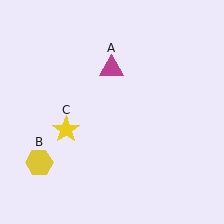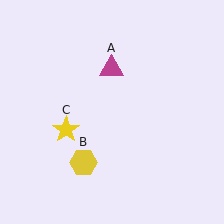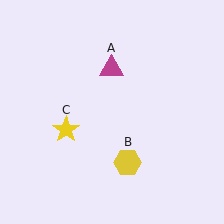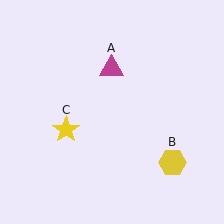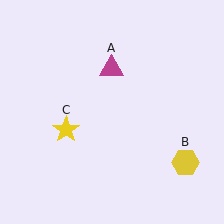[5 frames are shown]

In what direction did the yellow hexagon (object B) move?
The yellow hexagon (object B) moved right.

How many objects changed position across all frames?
1 object changed position: yellow hexagon (object B).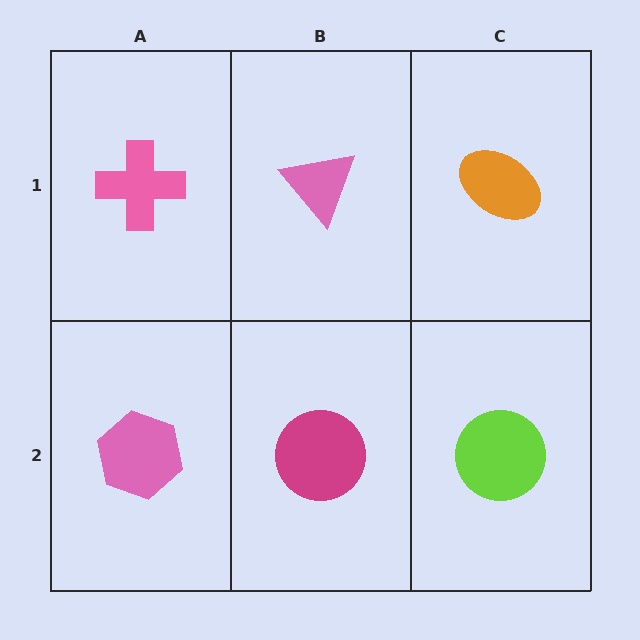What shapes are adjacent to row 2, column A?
A pink cross (row 1, column A), a magenta circle (row 2, column B).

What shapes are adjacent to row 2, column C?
An orange ellipse (row 1, column C), a magenta circle (row 2, column B).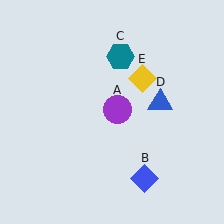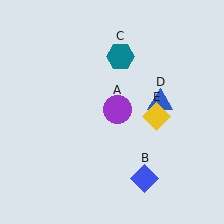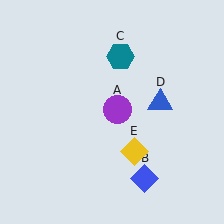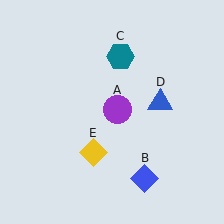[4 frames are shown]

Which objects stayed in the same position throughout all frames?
Purple circle (object A) and blue diamond (object B) and teal hexagon (object C) and blue triangle (object D) remained stationary.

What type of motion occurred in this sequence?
The yellow diamond (object E) rotated clockwise around the center of the scene.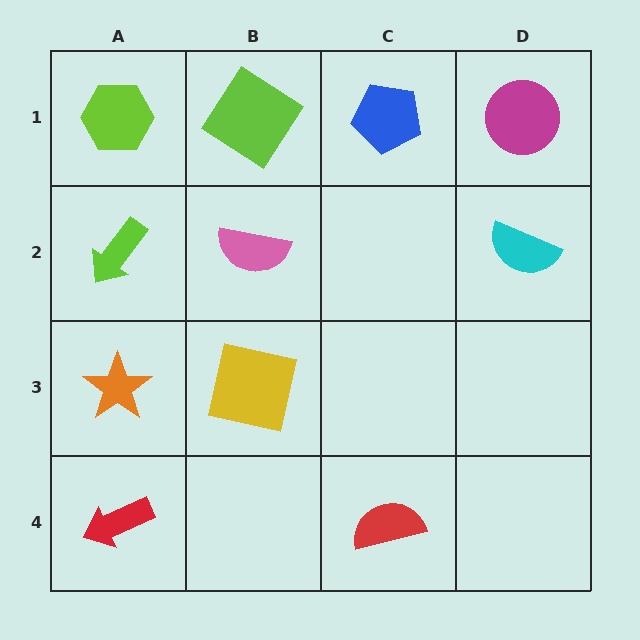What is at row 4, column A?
A red arrow.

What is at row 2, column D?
A cyan semicircle.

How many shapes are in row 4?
2 shapes.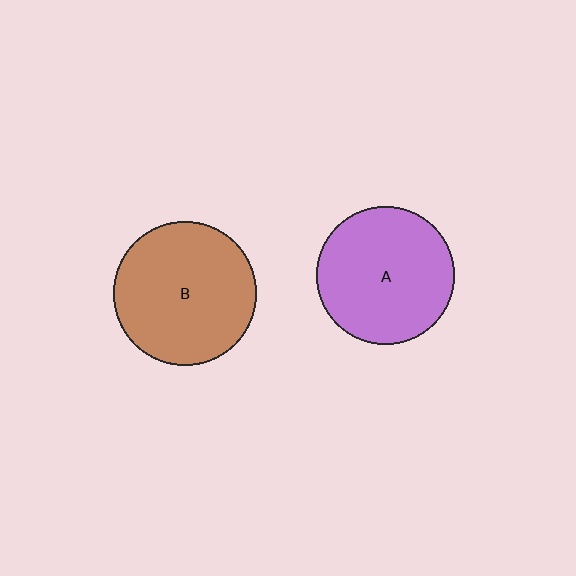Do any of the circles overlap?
No, none of the circles overlap.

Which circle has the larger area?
Circle B (brown).